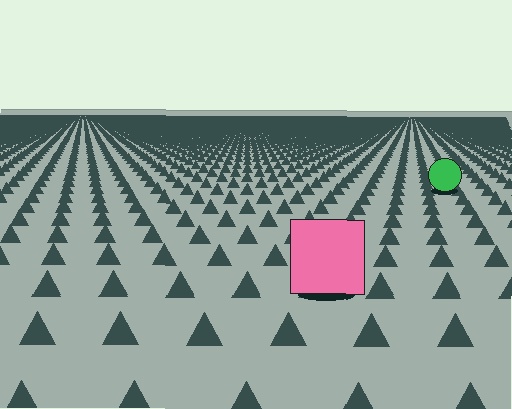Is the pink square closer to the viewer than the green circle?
Yes. The pink square is closer — you can tell from the texture gradient: the ground texture is coarser near it.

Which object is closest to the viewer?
The pink square is closest. The texture marks near it are larger and more spread out.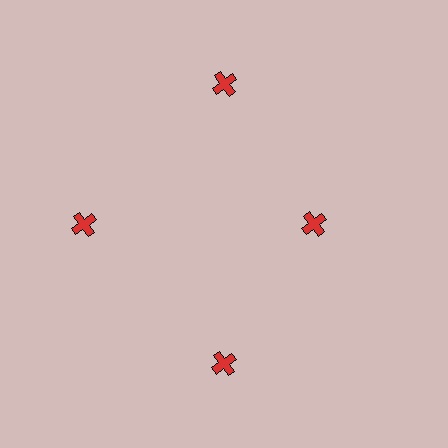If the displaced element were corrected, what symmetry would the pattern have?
It would have 4-fold rotational symmetry — the pattern would map onto itself every 90 degrees.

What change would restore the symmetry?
The symmetry would be restored by moving it outward, back onto the ring so that all 4 crosses sit at equal angles and equal distance from the center.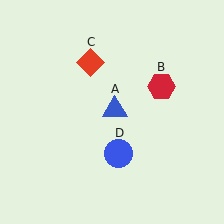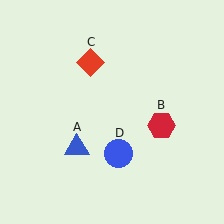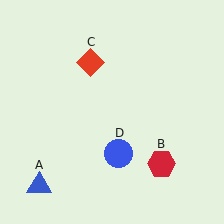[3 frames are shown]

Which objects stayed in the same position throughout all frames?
Red diamond (object C) and blue circle (object D) remained stationary.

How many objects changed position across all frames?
2 objects changed position: blue triangle (object A), red hexagon (object B).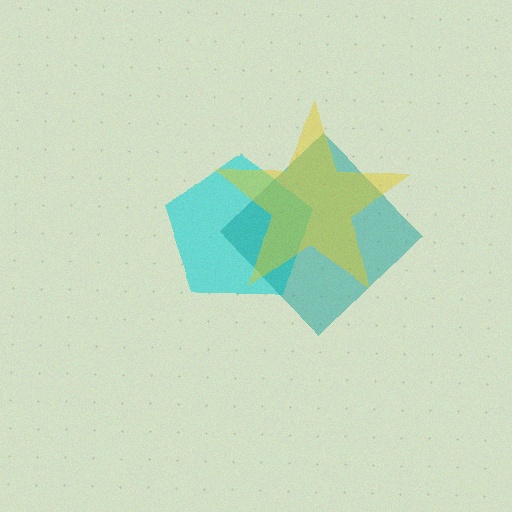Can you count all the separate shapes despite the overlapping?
Yes, there are 3 separate shapes.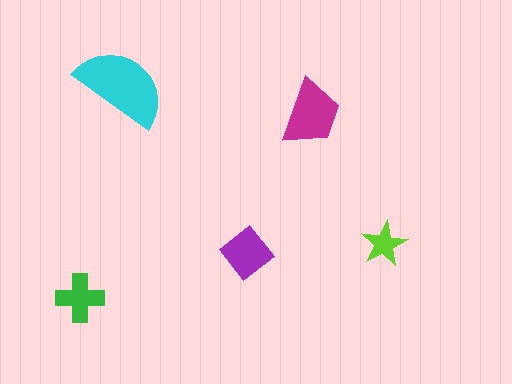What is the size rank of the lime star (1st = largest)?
5th.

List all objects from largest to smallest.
The cyan semicircle, the magenta trapezoid, the purple diamond, the green cross, the lime star.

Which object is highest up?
The cyan semicircle is topmost.